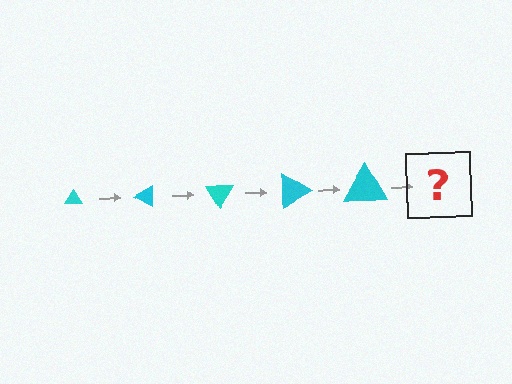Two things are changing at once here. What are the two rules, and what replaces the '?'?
The two rules are that the triangle grows larger each step and it rotates 30 degrees each step. The '?' should be a triangle, larger than the previous one and rotated 150 degrees from the start.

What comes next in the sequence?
The next element should be a triangle, larger than the previous one and rotated 150 degrees from the start.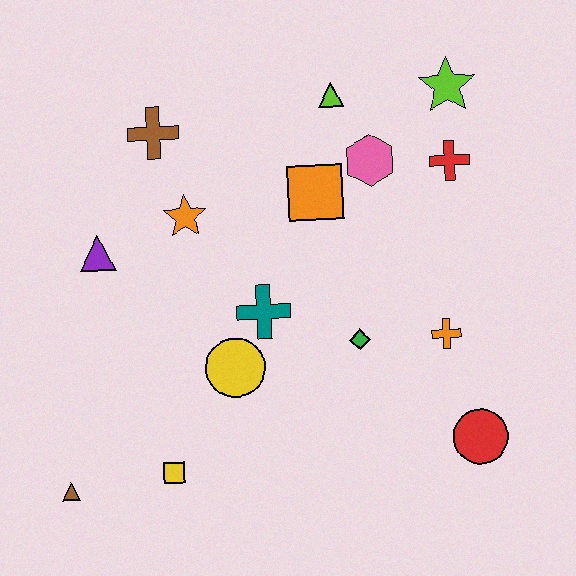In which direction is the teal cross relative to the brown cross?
The teal cross is below the brown cross.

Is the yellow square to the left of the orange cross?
Yes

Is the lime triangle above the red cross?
Yes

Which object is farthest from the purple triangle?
The red circle is farthest from the purple triangle.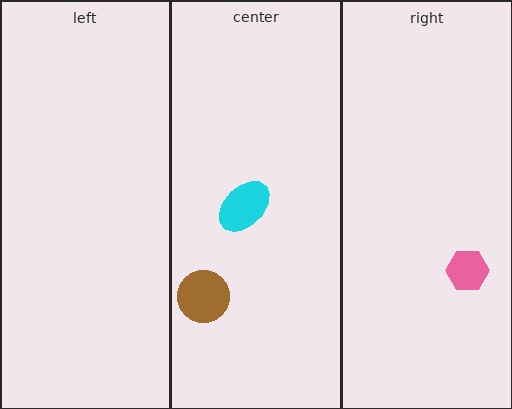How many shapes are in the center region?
2.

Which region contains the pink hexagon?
The right region.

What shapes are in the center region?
The brown circle, the cyan ellipse.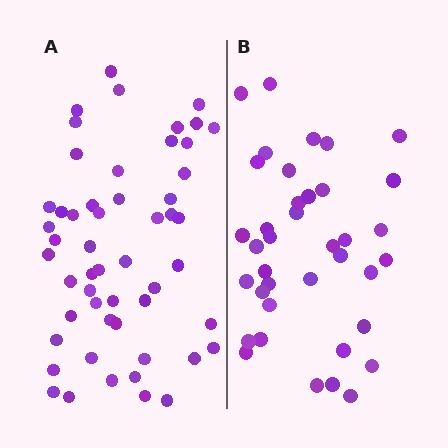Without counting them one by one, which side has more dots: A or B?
Region A (the left region) has more dots.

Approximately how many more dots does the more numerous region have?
Region A has approximately 15 more dots than region B.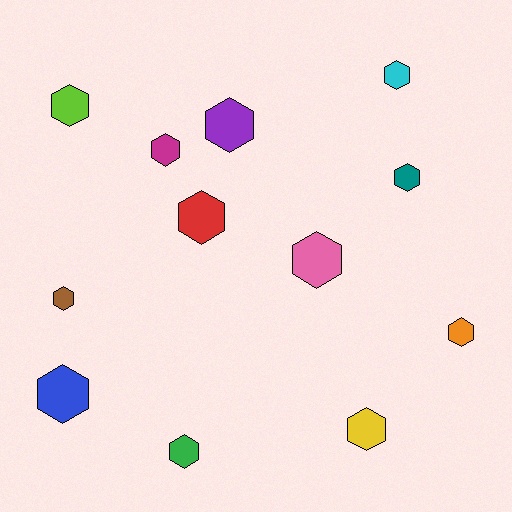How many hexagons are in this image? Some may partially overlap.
There are 12 hexagons.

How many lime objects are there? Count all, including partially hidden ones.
There is 1 lime object.